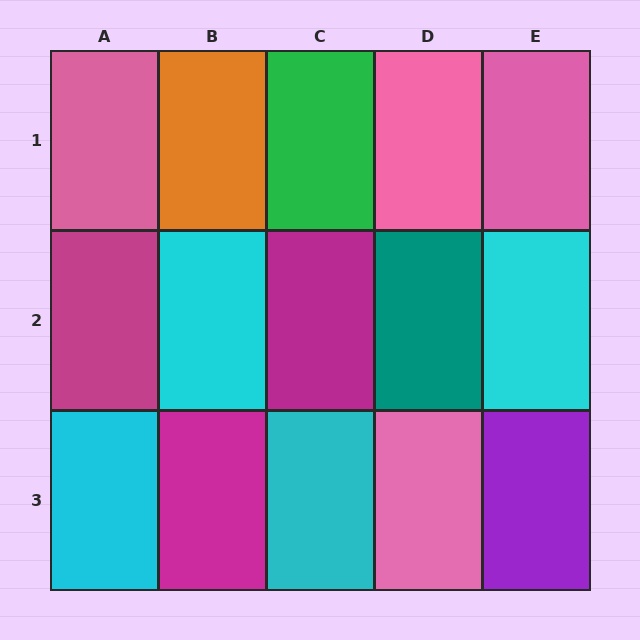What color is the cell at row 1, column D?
Pink.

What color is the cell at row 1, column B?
Orange.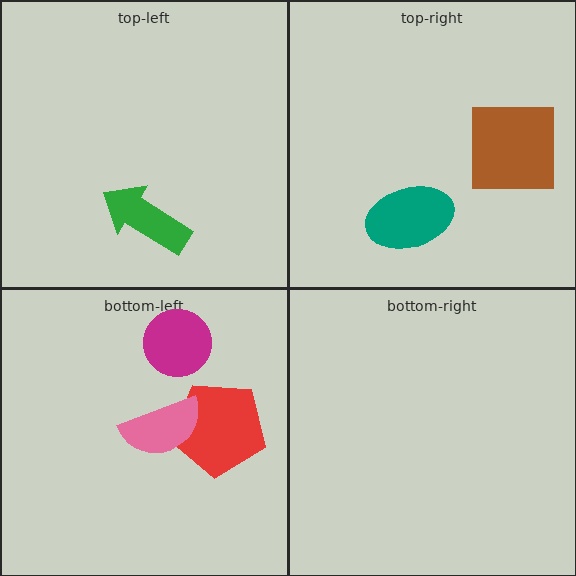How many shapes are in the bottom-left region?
3.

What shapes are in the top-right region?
The teal ellipse, the brown square.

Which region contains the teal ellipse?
The top-right region.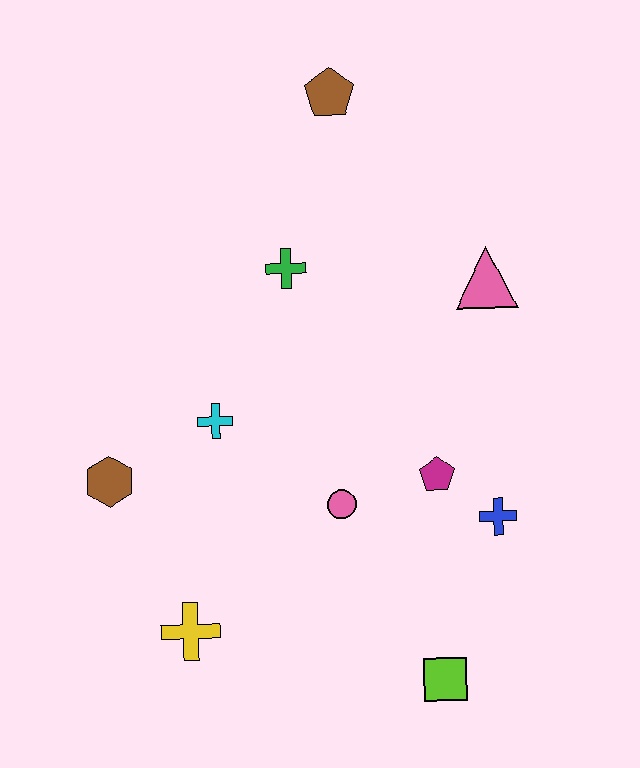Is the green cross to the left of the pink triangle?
Yes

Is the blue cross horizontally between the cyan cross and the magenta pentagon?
No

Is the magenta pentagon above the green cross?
No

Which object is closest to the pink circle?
The magenta pentagon is closest to the pink circle.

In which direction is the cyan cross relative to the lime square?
The cyan cross is above the lime square.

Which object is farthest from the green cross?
The lime square is farthest from the green cross.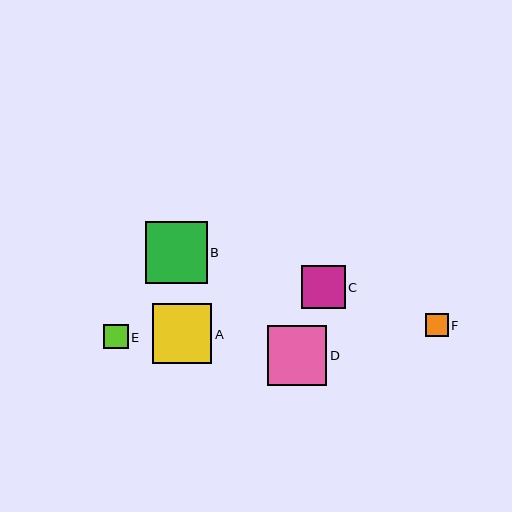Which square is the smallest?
Square F is the smallest with a size of approximately 23 pixels.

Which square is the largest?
Square B is the largest with a size of approximately 62 pixels.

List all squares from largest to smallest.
From largest to smallest: B, A, D, C, E, F.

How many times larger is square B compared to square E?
Square B is approximately 2.5 times the size of square E.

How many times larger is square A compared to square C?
Square A is approximately 1.4 times the size of square C.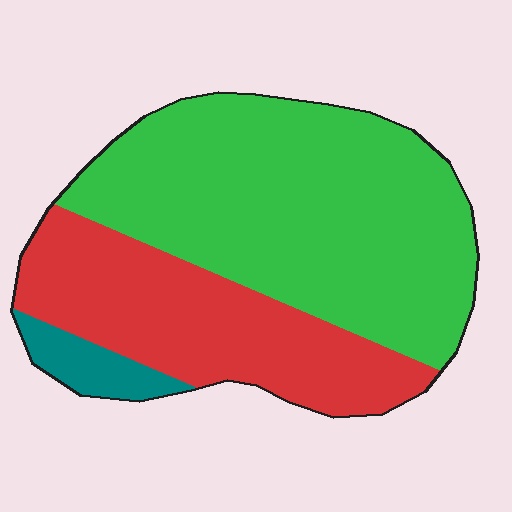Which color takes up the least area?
Teal, at roughly 5%.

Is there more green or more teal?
Green.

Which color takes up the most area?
Green, at roughly 60%.